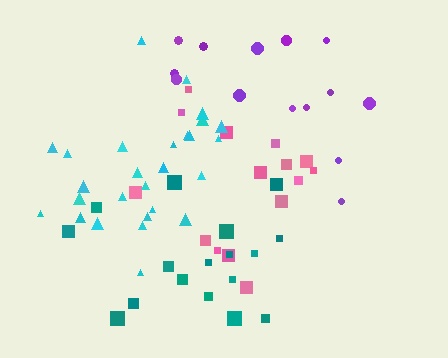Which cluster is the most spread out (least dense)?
Purple.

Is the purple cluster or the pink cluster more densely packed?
Pink.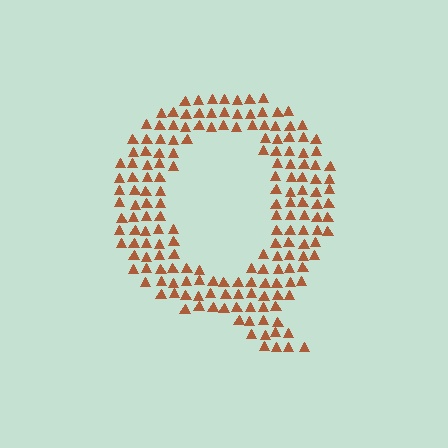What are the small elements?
The small elements are triangles.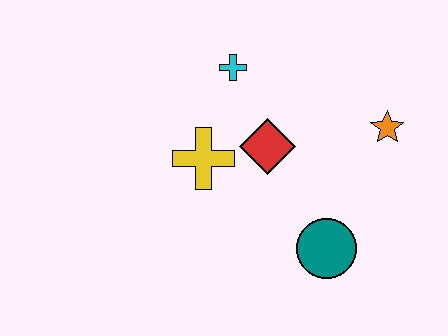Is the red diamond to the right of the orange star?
No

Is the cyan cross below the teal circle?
No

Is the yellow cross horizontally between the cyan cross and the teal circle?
No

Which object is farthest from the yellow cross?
The orange star is farthest from the yellow cross.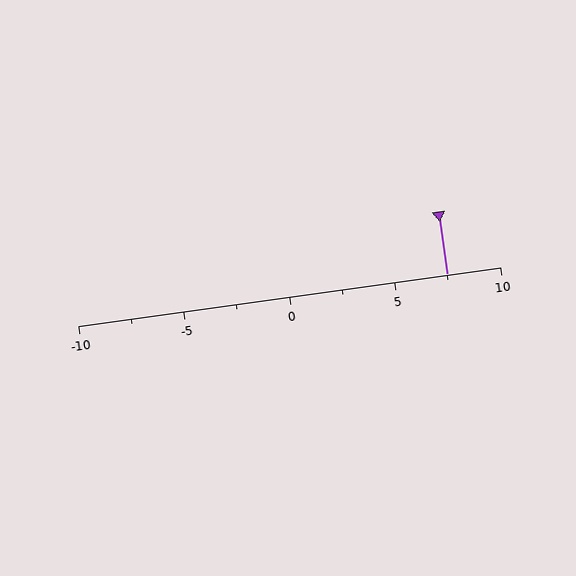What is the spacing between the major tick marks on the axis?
The major ticks are spaced 5 apart.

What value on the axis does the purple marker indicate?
The marker indicates approximately 7.5.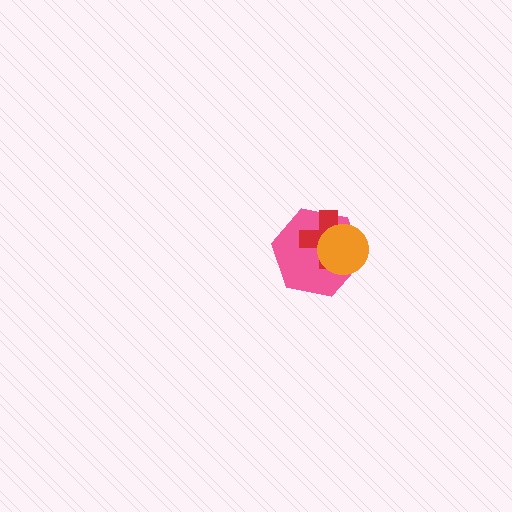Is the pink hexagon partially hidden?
Yes, it is partially covered by another shape.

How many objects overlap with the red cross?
2 objects overlap with the red cross.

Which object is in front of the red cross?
The orange circle is in front of the red cross.